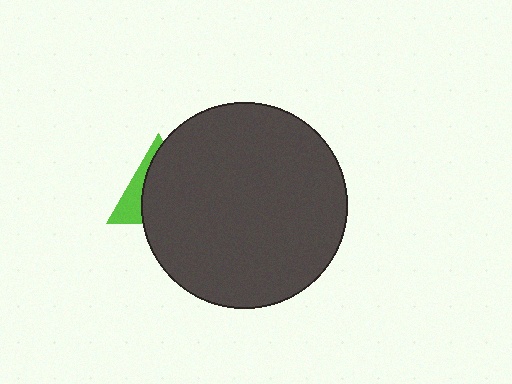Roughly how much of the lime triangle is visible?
A small part of it is visible (roughly 30%).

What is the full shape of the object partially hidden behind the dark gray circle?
The partially hidden object is a lime triangle.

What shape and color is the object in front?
The object in front is a dark gray circle.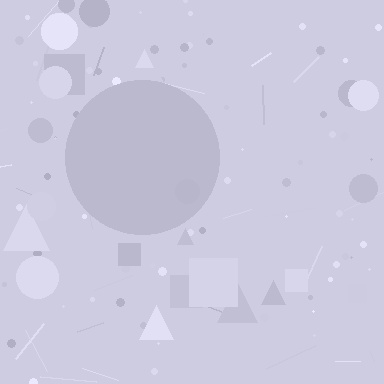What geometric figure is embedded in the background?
A circle is embedded in the background.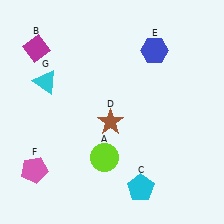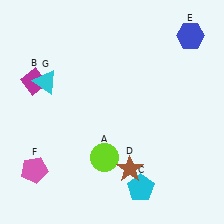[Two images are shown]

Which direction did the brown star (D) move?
The brown star (D) moved down.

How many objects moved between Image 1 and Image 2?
3 objects moved between the two images.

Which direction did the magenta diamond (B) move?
The magenta diamond (B) moved down.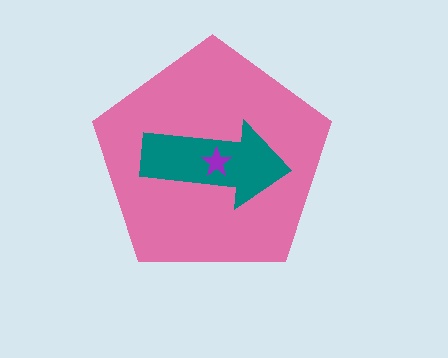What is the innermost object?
The purple star.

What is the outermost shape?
The pink pentagon.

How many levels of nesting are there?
3.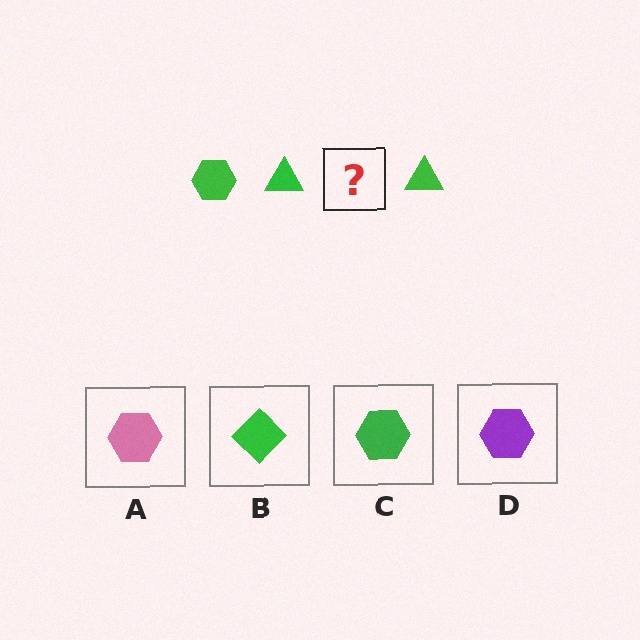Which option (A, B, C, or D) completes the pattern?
C.